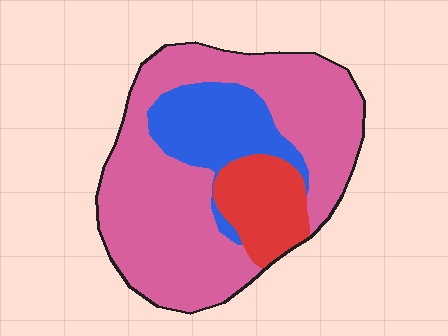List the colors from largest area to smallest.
From largest to smallest: pink, blue, red.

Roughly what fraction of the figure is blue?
Blue covers around 20% of the figure.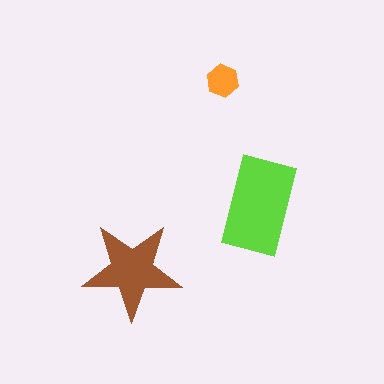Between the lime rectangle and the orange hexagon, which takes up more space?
The lime rectangle.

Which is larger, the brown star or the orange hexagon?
The brown star.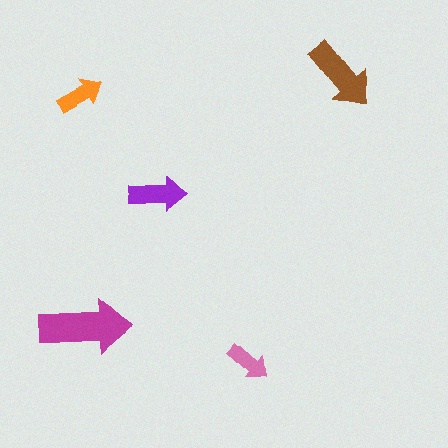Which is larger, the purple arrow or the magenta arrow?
The magenta one.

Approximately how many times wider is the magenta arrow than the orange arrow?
About 2 times wider.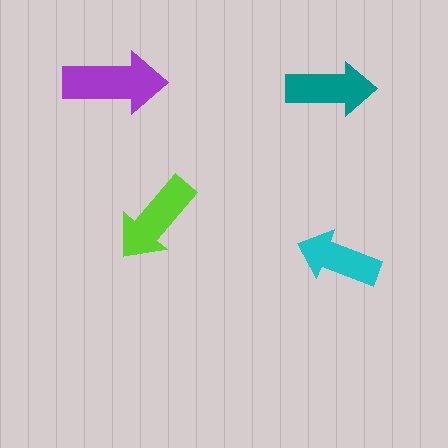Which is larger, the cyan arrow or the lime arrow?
The lime one.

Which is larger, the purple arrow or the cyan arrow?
The purple one.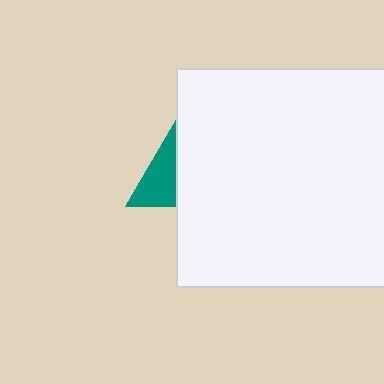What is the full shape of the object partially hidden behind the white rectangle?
The partially hidden object is a teal triangle.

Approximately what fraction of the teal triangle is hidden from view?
Roughly 58% of the teal triangle is hidden behind the white rectangle.